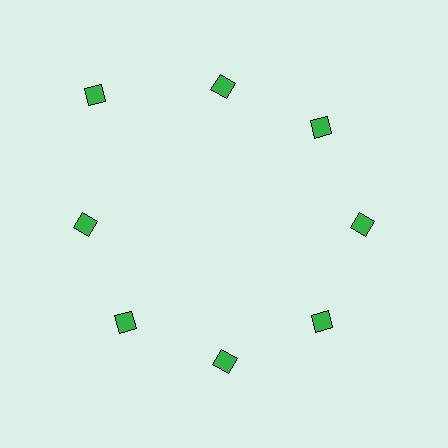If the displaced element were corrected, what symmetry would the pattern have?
It would have 8-fold rotational symmetry — the pattern would map onto itself every 45 degrees.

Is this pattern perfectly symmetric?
No. The 8 green diamonds are arranged in a ring, but one element near the 10 o'clock position is pushed outward from the center, breaking the 8-fold rotational symmetry.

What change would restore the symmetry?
The symmetry would be restored by moving it inward, back onto the ring so that all 8 diamonds sit at equal angles and equal distance from the center.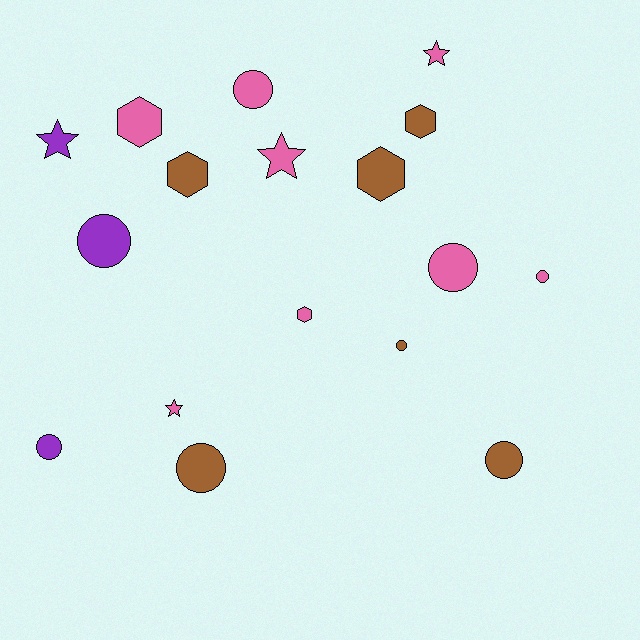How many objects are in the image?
There are 17 objects.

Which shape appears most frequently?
Circle, with 8 objects.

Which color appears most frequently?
Pink, with 8 objects.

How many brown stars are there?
There are no brown stars.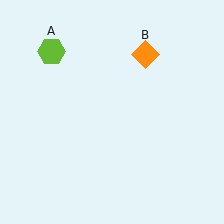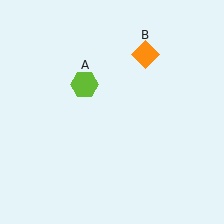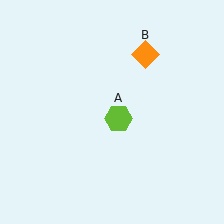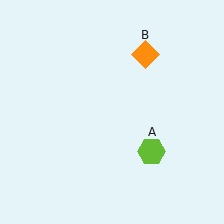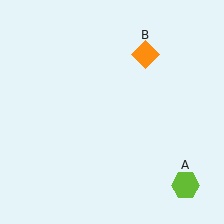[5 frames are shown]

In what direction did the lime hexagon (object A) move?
The lime hexagon (object A) moved down and to the right.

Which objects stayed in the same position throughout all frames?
Orange diamond (object B) remained stationary.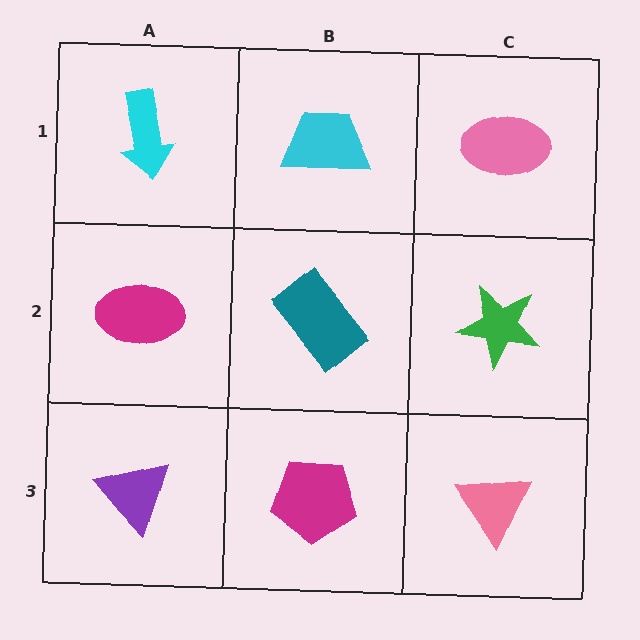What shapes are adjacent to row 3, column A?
A magenta ellipse (row 2, column A), a magenta pentagon (row 3, column B).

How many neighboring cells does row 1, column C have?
2.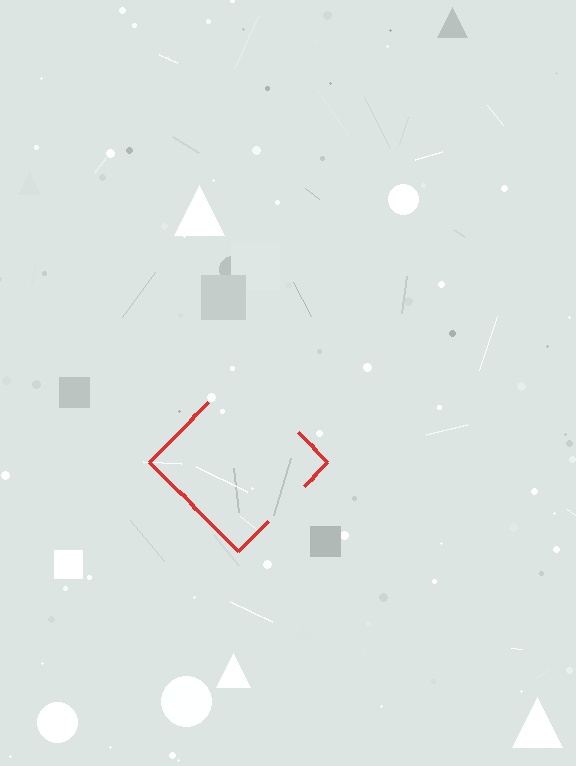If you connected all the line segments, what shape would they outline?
They would outline a diamond.